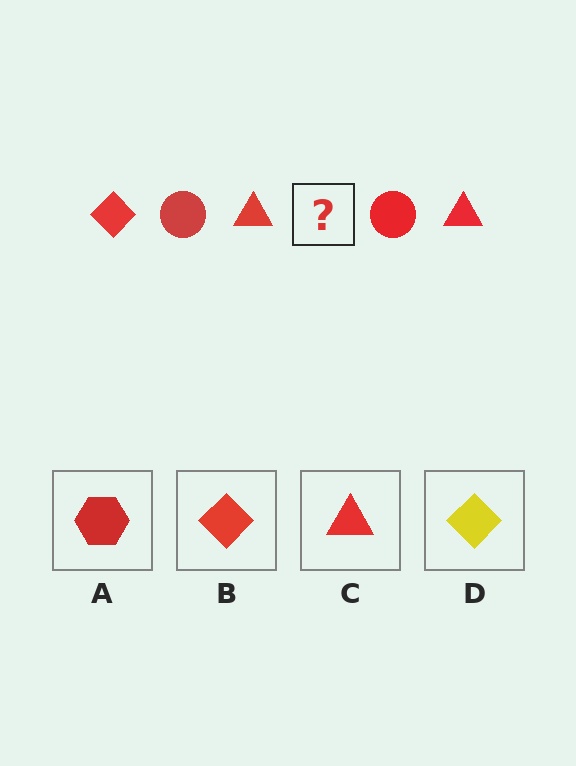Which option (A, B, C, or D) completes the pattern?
B.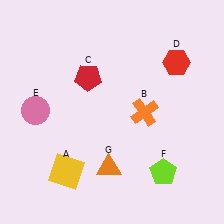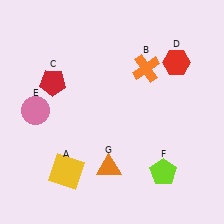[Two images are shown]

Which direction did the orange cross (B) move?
The orange cross (B) moved up.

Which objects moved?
The objects that moved are: the orange cross (B), the red pentagon (C).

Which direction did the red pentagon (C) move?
The red pentagon (C) moved left.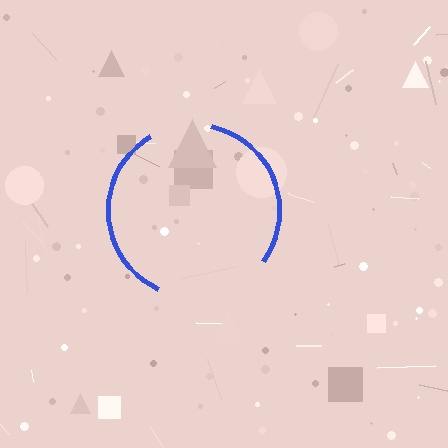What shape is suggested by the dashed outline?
The dashed outline suggests a circle.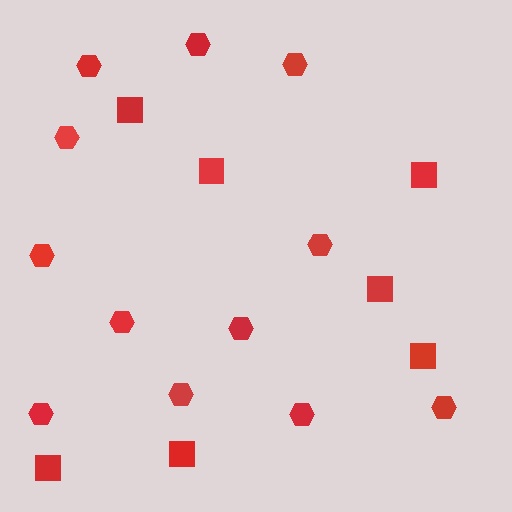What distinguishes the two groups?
There are 2 groups: one group of hexagons (12) and one group of squares (7).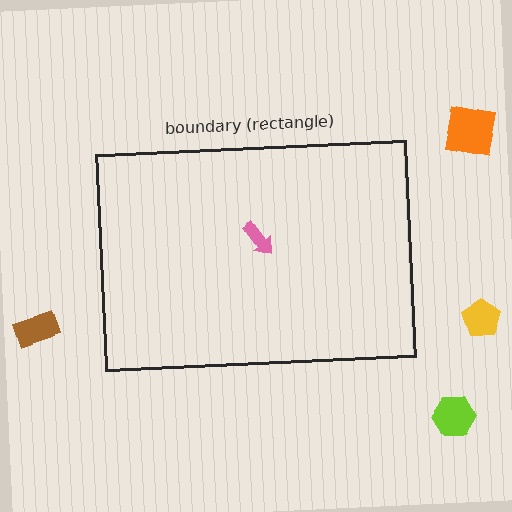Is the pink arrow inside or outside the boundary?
Inside.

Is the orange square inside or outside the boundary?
Outside.